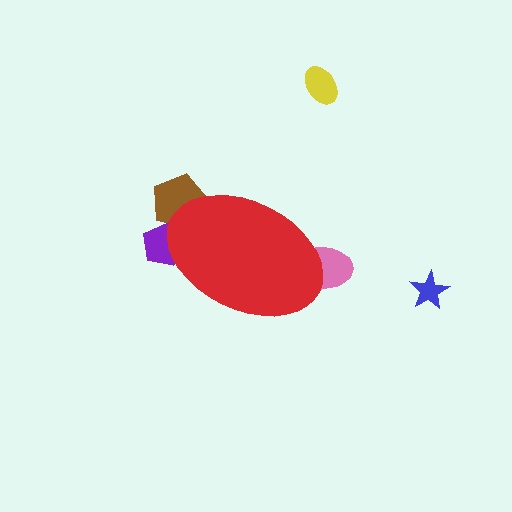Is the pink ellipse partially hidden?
Yes, the pink ellipse is partially hidden behind the red ellipse.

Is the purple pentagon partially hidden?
Yes, the purple pentagon is partially hidden behind the red ellipse.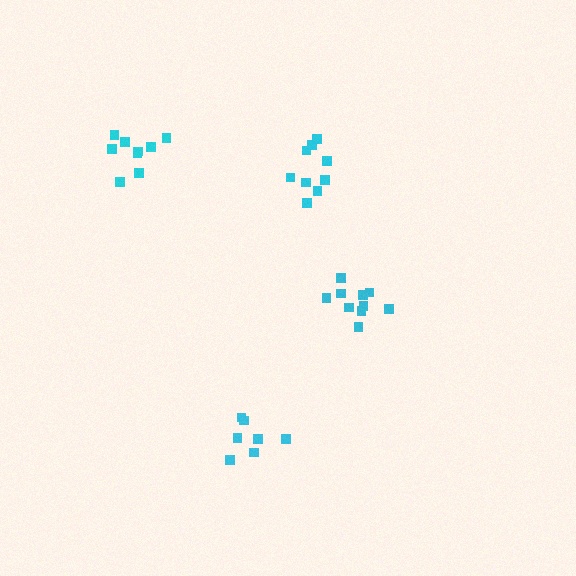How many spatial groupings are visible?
There are 4 spatial groupings.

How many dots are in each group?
Group 1: 10 dots, Group 2: 7 dots, Group 3: 9 dots, Group 4: 9 dots (35 total).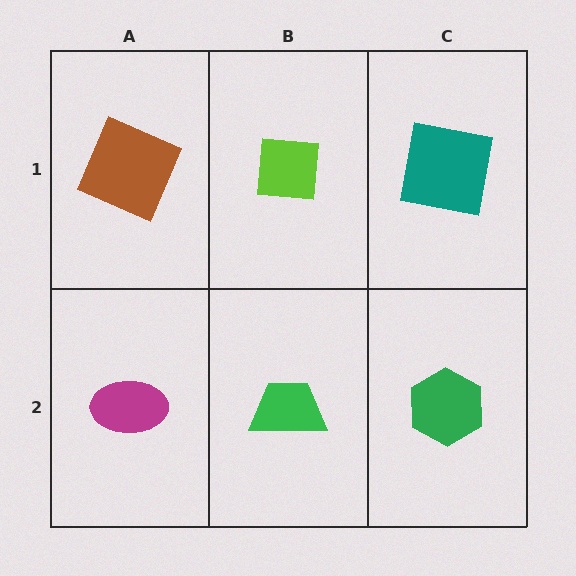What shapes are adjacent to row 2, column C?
A teal square (row 1, column C), a green trapezoid (row 2, column B).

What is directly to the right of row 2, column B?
A green hexagon.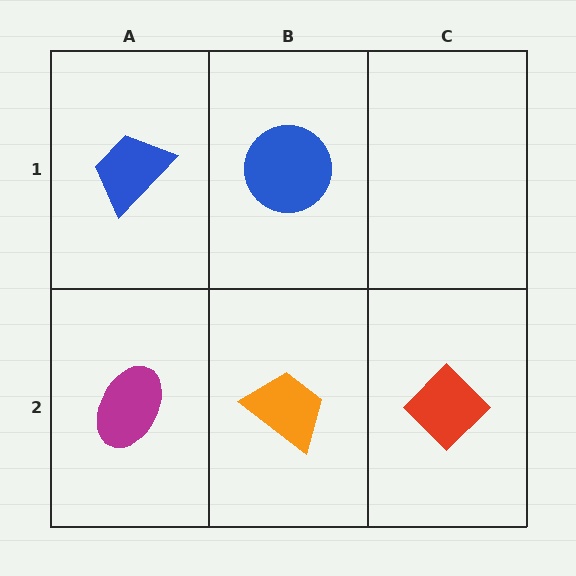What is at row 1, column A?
A blue trapezoid.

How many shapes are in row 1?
2 shapes.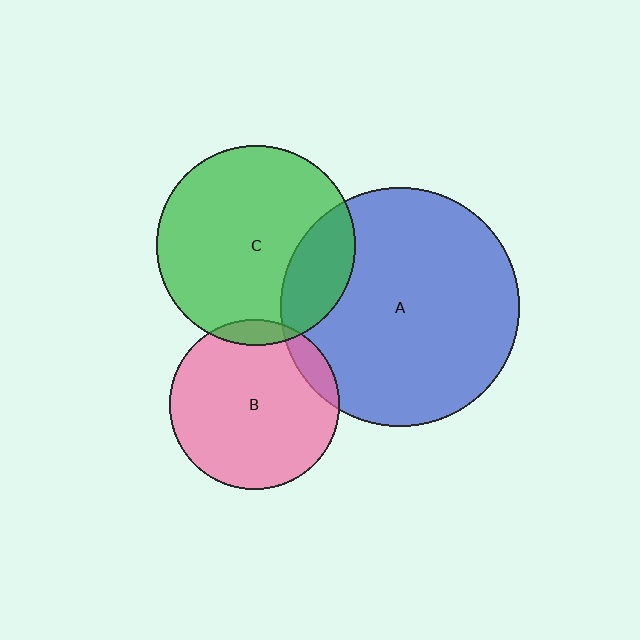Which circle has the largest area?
Circle A (blue).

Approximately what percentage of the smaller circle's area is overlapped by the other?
Approximately 10%.